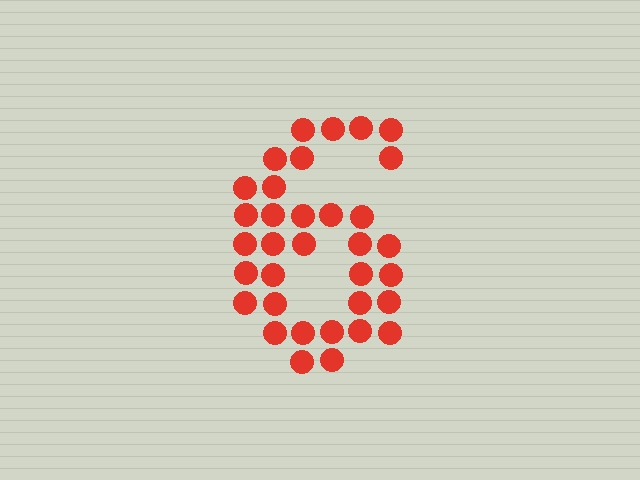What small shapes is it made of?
It is made of small circles.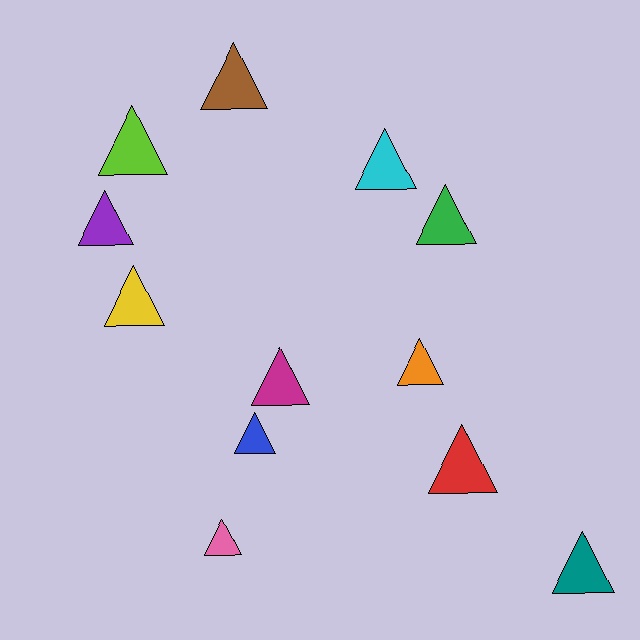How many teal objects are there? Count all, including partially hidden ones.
There is 1 teal object.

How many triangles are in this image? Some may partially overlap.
There are 12 triangles.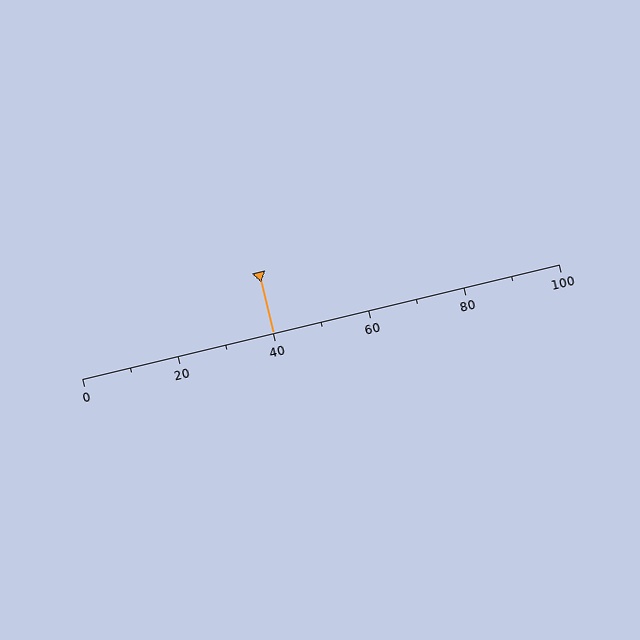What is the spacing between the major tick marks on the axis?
The major ticks are spaced 20 apart.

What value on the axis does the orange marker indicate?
The marker indicates approximately 40.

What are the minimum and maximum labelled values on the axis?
The axis runs from 0 to 100.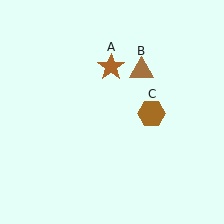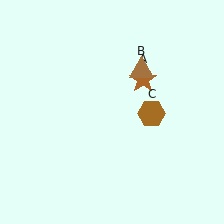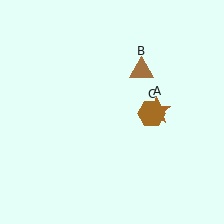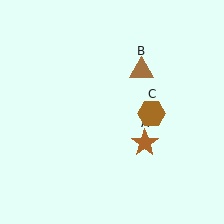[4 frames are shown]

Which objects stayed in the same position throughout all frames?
Brown triangle (object B) and brown hexagon (object C) remained stationary.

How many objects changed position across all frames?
1 object changed position: brown star (object A).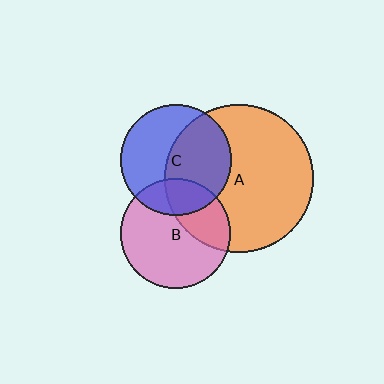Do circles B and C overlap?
Yes.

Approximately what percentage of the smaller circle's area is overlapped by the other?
Approximately 20%.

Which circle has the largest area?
Circle A (orange).